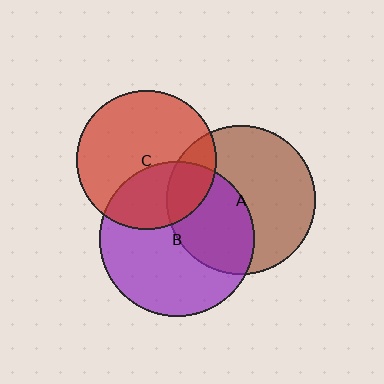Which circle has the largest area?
Circle B (purple).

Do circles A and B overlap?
Yes.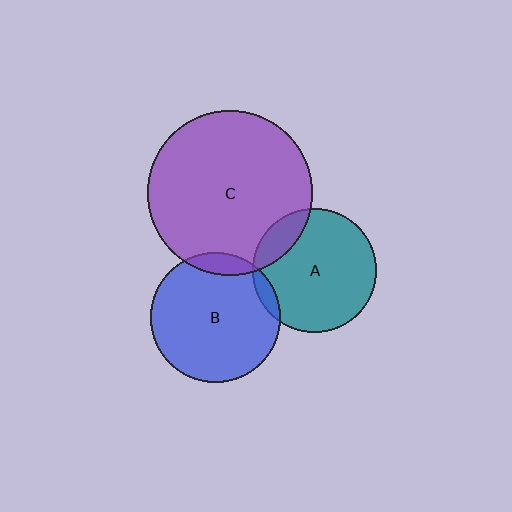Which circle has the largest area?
Circle C (purple).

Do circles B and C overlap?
Yes.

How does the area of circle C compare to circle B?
Approximately 1.6 times.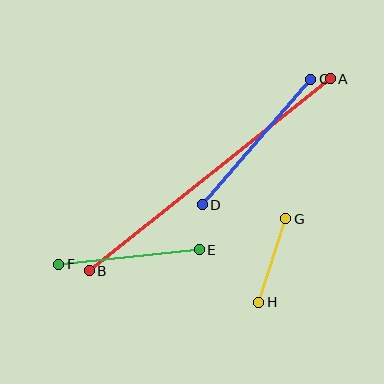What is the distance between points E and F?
The distance is approximately 142 pixels.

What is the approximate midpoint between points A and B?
The midpoint is at approximately (210, 175) pixels.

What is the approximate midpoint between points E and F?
The midpoint is at approximately (129, 257) pixels.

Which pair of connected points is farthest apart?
Points A and B are farthest apart.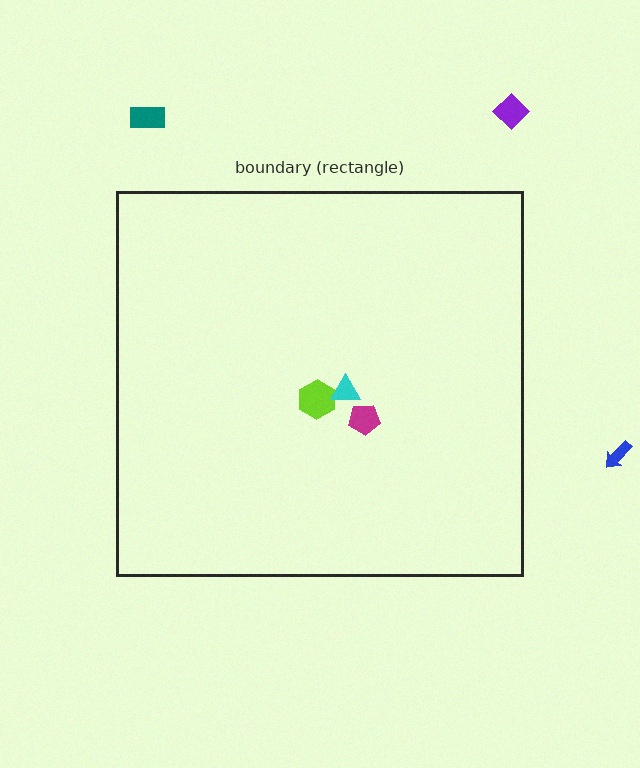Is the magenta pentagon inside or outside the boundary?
Inside.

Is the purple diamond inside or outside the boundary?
Outside.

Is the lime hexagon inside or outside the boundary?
Inside.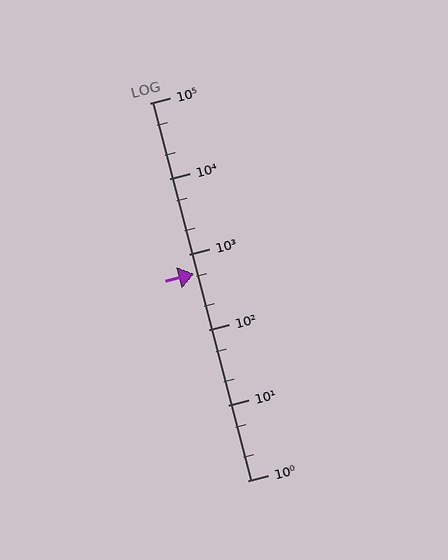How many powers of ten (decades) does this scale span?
The scale spans 5 decades, from 1 to 100000.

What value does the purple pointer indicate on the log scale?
The pointer indicates approximately 550.